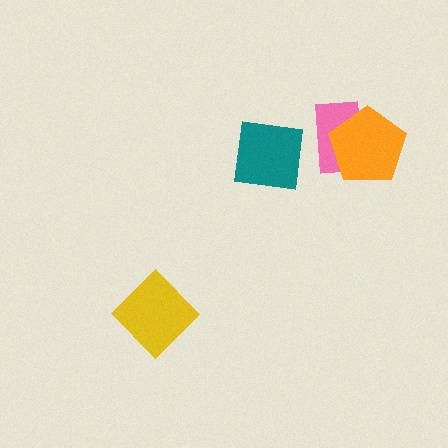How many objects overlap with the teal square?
0 objects overlap with the teal square.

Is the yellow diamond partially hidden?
No, no other shape covers it.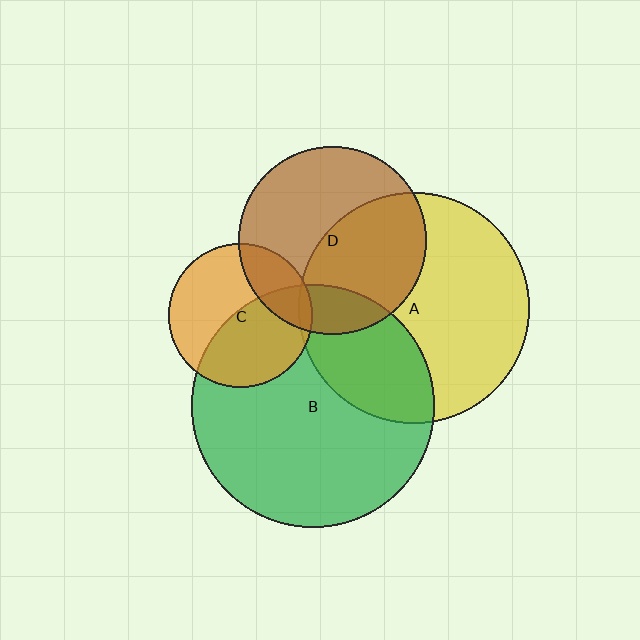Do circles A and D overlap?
Yes.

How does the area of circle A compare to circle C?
Approximately 2.6 times.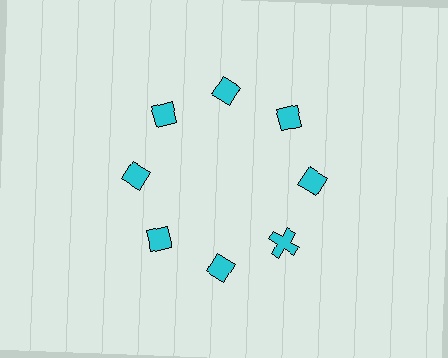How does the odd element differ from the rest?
It has a different shape: cross instead of diamond.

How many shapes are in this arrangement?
There are 8 shapes arranged in a ring pattern.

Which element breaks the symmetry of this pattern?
The cyan cross at roughly the 4 o'clock position breaks the symmetry. All other shapes are cyan diamonds.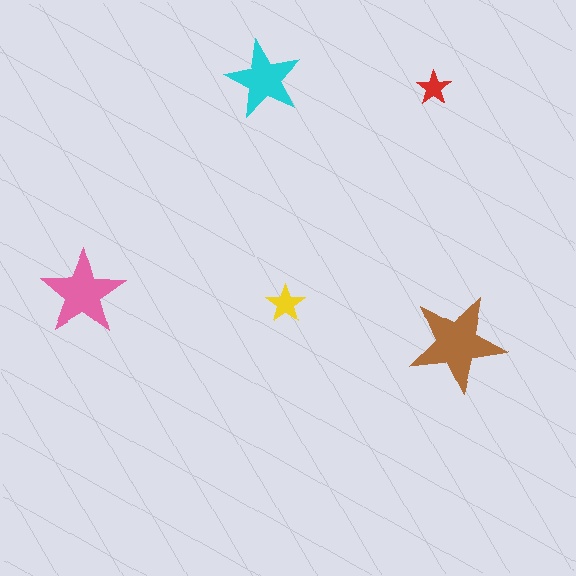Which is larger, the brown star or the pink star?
The brown one.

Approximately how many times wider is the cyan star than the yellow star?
About 2 times wider.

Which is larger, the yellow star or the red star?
The yellow one.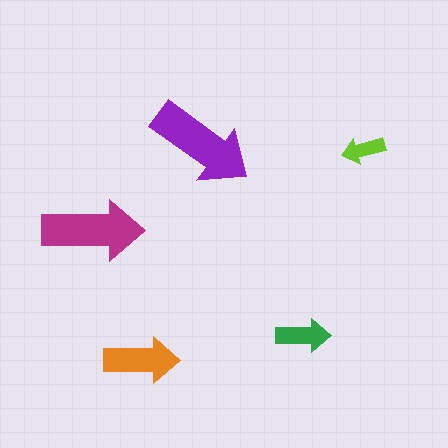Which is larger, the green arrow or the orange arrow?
The orange one.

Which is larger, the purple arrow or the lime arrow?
The purple one.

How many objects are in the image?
There are 5 objects in the image.